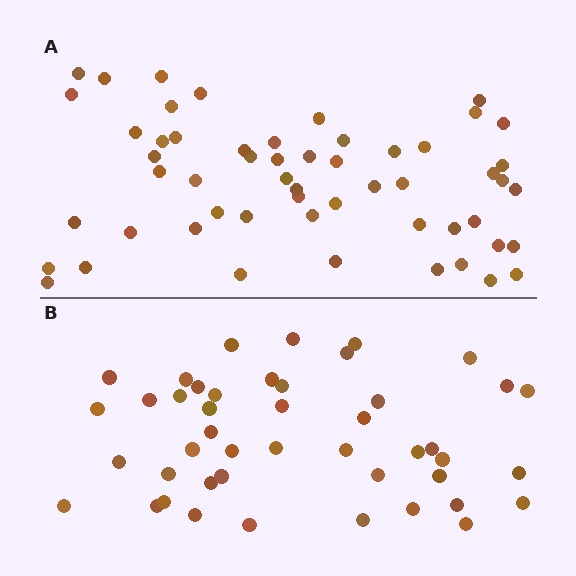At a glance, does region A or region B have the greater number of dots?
Region A (the top region) has more dots.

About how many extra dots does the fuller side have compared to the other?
Region A has roughly 10 or so more dots than region B.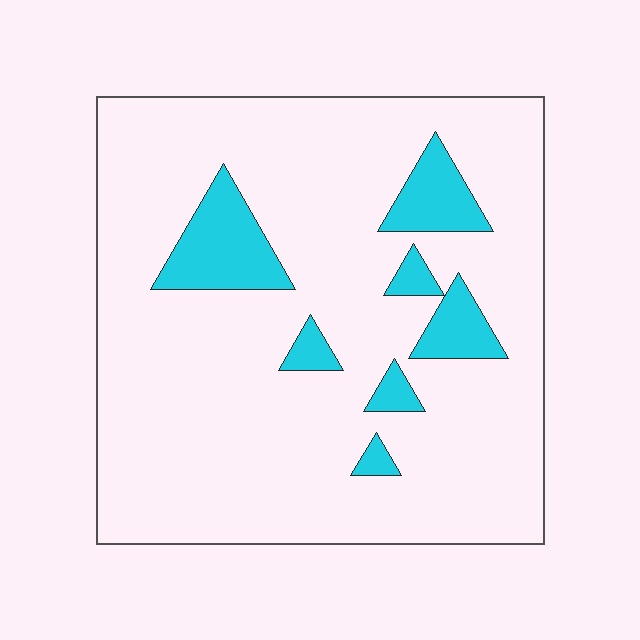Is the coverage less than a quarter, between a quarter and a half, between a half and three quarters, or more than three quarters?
Less than a quarter.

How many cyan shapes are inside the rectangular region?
7.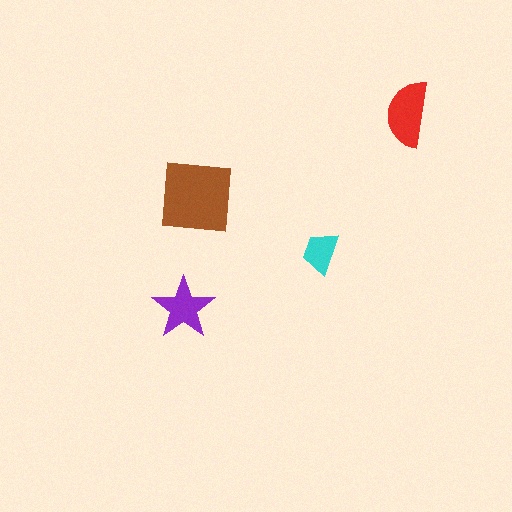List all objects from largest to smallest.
The brown square, the red semicircle, the purple star, the cyan trapezoid.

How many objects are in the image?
There are 4 objects in the image.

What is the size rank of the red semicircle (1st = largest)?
2nd.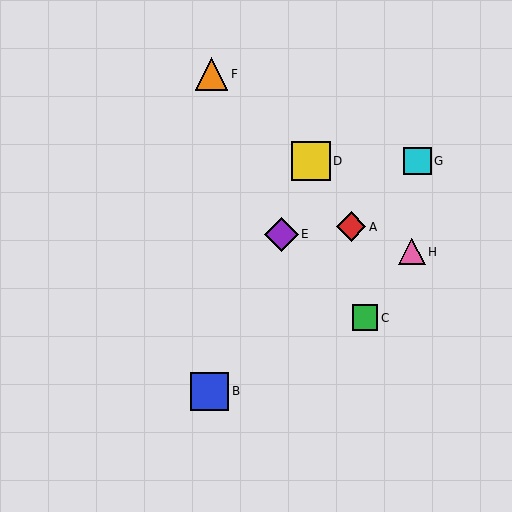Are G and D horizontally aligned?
Yes, both are at y≈161.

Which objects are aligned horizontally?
Objects D, G are aligned horizontally.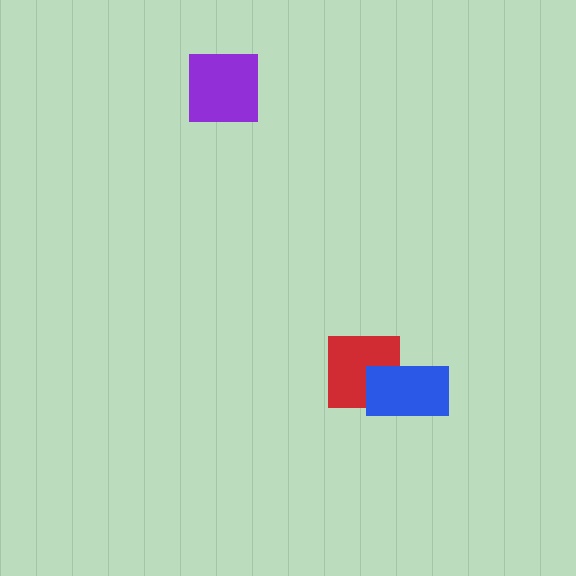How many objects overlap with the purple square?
0 objects overlap with the purple square.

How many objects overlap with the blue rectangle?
1 object overlaps with the blue rectangle.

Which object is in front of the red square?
The blue rectangle is in front of the red square.